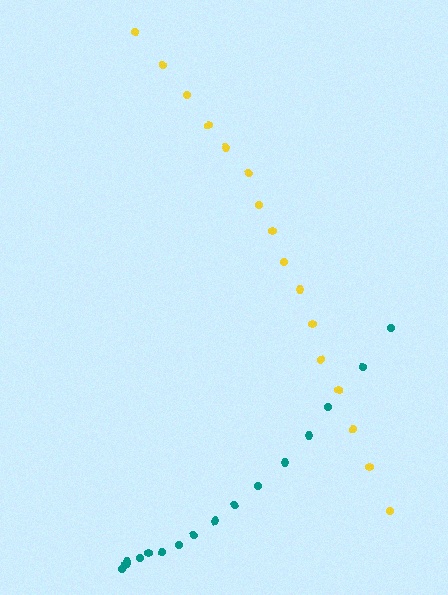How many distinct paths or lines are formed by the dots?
There are 2 distinct paths.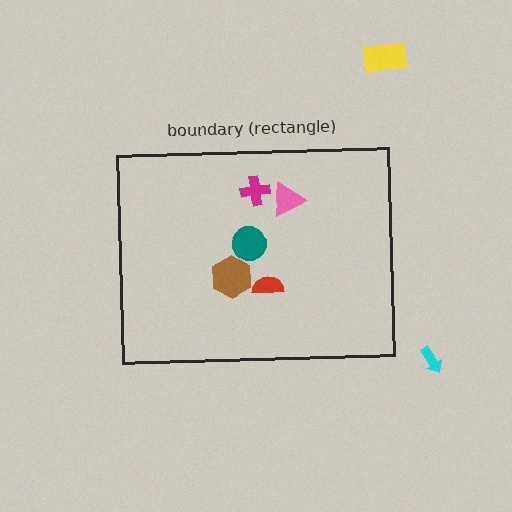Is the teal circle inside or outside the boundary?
Inside.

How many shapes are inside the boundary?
5 inside, 2 outside.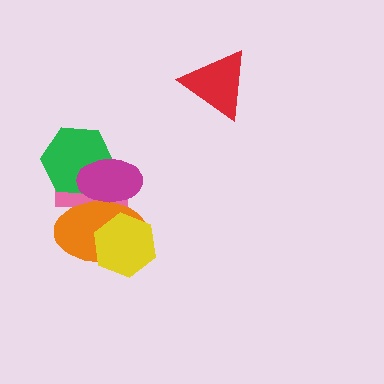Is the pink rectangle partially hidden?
Yes, it is partially covered by another shape.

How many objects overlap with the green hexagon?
3 objects overlap with the green hexagon.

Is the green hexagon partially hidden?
Yes, it is partially covered by another shape.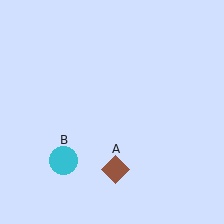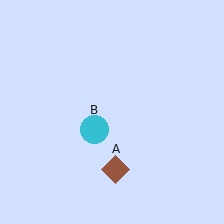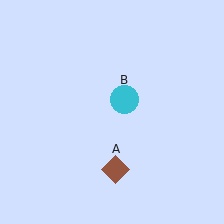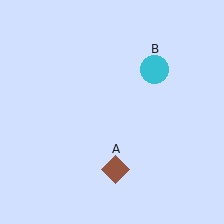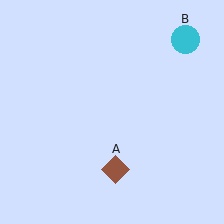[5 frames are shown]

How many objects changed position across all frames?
1 object changed position: cyan circle (object B).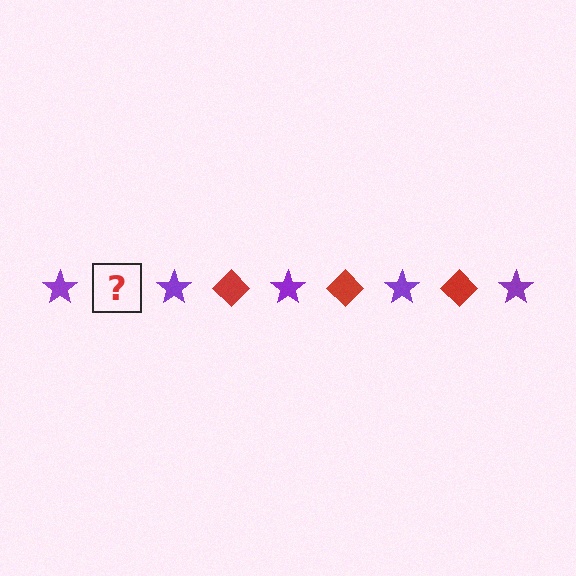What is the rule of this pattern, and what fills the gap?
The rule is that the pattern alternates between purple star and red diamond. The gap should be filled with a red diamond.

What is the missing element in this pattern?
The missing element is a red diamond.